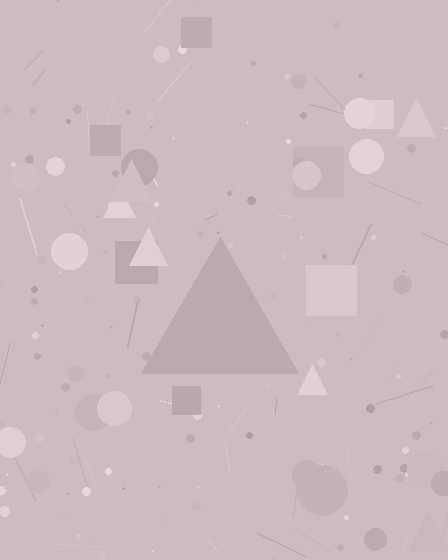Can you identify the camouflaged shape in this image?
The camouflaged shape is a triangle.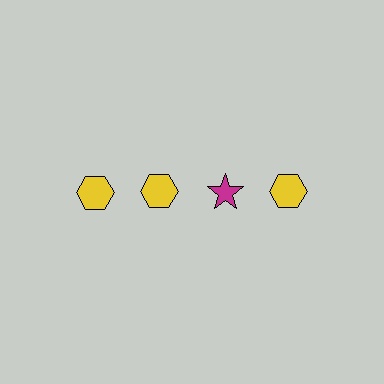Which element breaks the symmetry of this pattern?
The magenta star in the top row, center column breaks the symmetry. All other shapes are yellow hexagons.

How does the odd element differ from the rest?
It differs in both color (magenta instead of yellow) and shape (star instead of hexagon).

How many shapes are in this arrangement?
There are 4 shapes arranged in a grid pattern.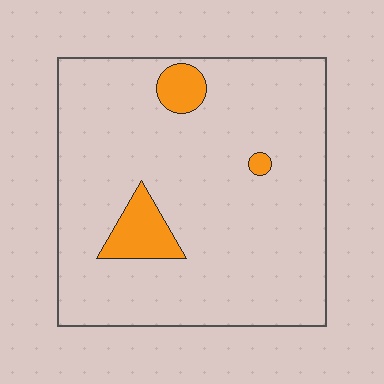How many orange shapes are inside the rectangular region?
3.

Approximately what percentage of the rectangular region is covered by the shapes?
Approximately 10%.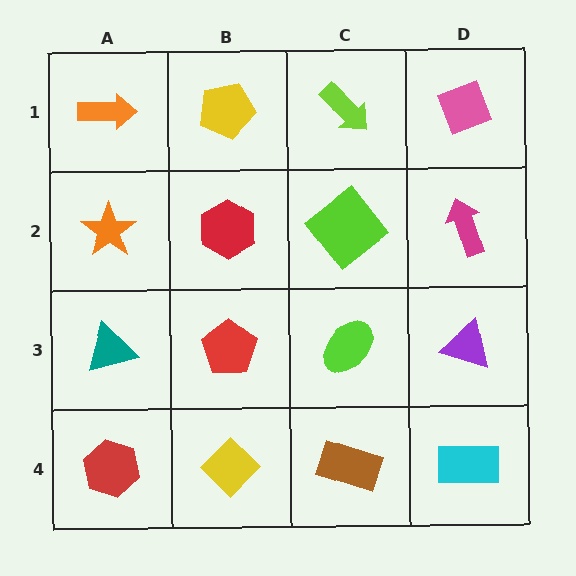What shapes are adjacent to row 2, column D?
A pink diamond (row 1, column D), a purple triangle (row 3, column D), a lime diamond (row 2, column C).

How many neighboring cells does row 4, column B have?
3.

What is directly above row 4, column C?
A lime ellipse.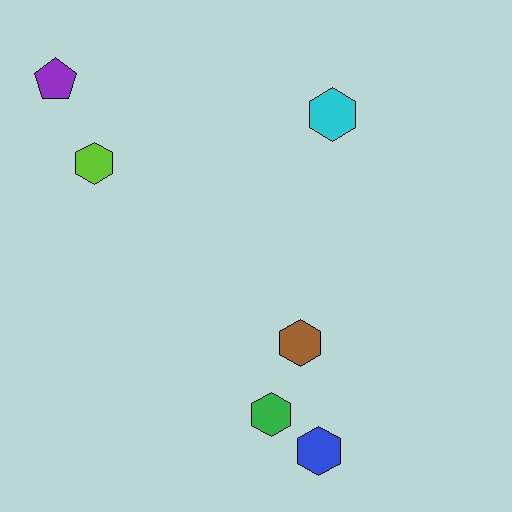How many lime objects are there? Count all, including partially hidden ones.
There is 1 lime object.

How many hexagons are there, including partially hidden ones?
There are 5 hexagons.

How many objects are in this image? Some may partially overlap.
There are 6 objects.